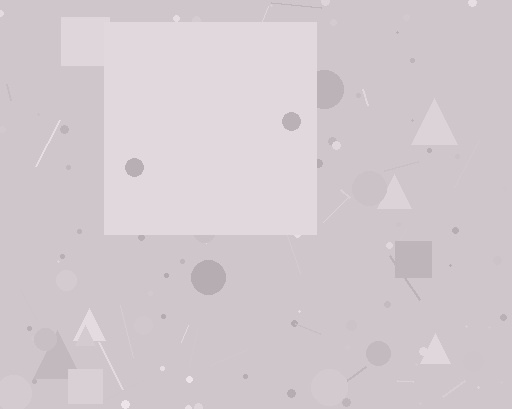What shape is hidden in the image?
A square is hidden in the image.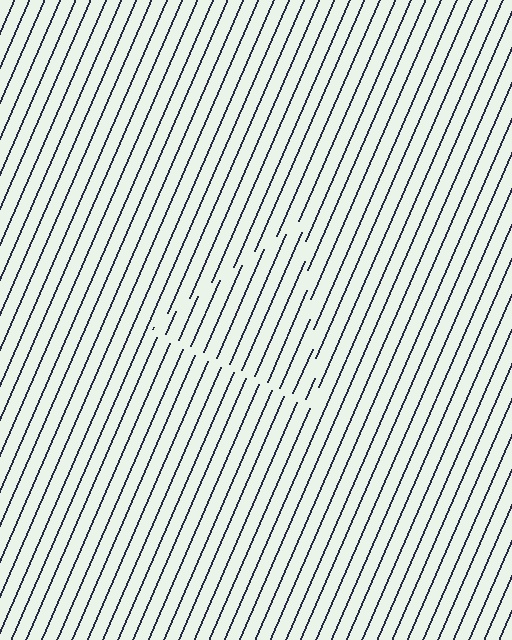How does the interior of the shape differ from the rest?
The interior of the shape contains the same grating, shifted by half a period — the contour is defined by the phase discontinuity where line-ends from the inner and outer gratings abut.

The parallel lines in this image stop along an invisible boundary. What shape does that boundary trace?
An illusory triangle. The interior of the shape contains the same grating, shifted by half a period — the contour is defined by the phase discontinuity where line-ends from the inner and outer gratings abut.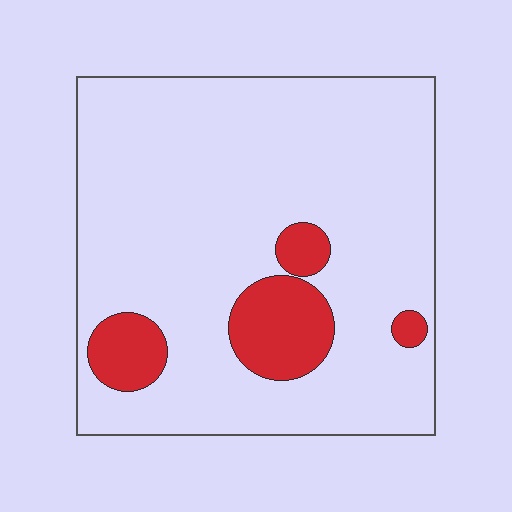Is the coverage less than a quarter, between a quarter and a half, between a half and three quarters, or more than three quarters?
Less than a quarter.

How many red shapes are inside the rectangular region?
4.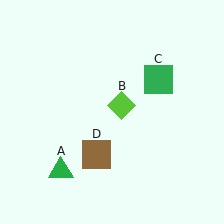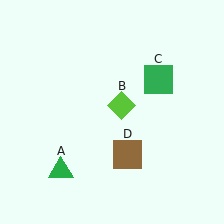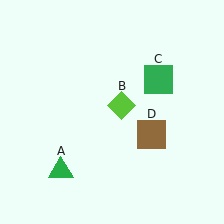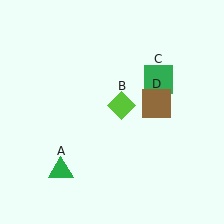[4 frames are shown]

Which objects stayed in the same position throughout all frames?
Green triangle (object A) and lime diamond (object B) and green square (object C) remained stationary.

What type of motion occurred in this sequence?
The brown square (object D) rotated counterclockwise around the center of the scene.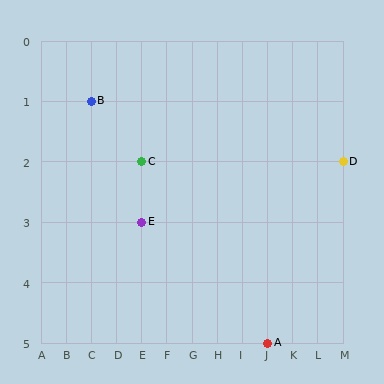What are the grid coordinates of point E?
Point E is at grid coordinates (E, 3).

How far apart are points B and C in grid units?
Points B and C are 2 columns and 1 row apart (about 2.2 grid units diagonally).